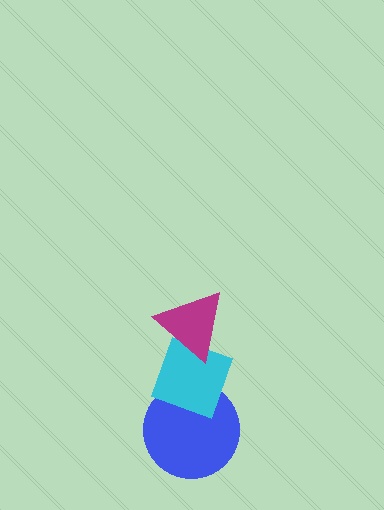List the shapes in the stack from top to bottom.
From top to bottom: the magenta triangle, the cyan diamond, the blue circle.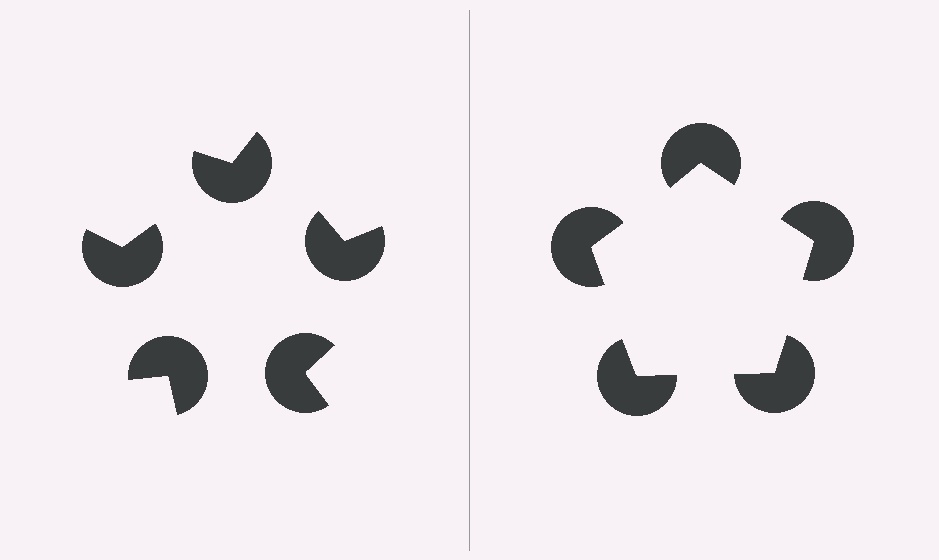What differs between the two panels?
The pac-man discs are positioned identically on both sides; only the wedge orientations differ. On the right they align to a pentagon; on the left they are misaligned.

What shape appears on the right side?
An illusory pentagon.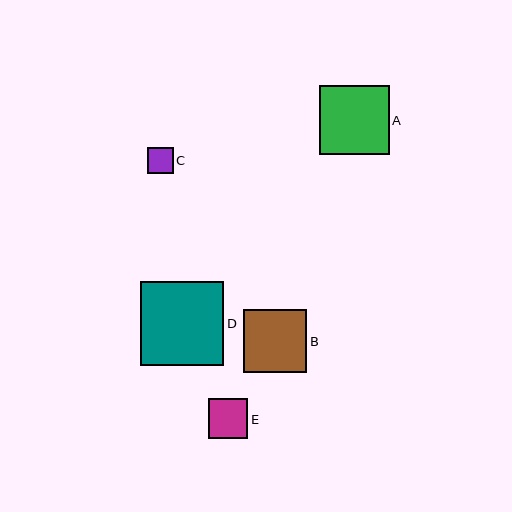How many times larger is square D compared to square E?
Square D is approximately 2.1 times the size of square E.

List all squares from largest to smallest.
From largest to smallest: D, A, B, E, C.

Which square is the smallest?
Square C is the smallest with a size of approximately 26 pixels.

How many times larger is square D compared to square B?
Square D is approximately 1.3 times the size of square B.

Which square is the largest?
Square D is the largest with a size of approximately 83 pixels.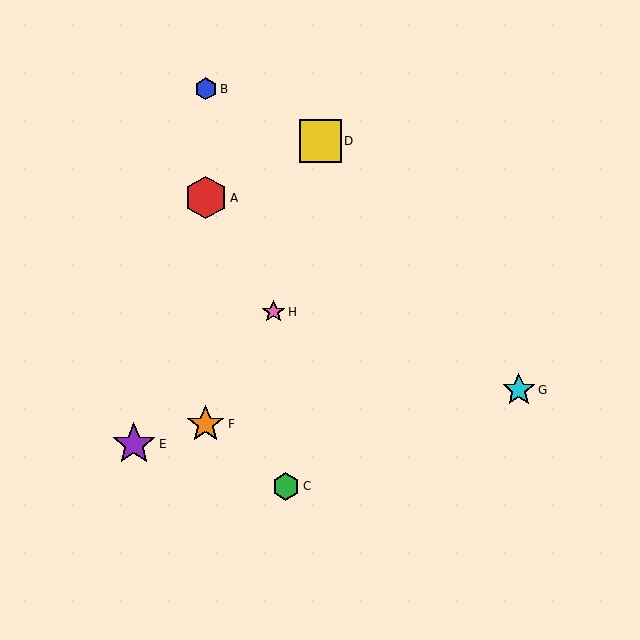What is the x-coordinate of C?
Object C is at x≈286.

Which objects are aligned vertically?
Objects A, B, F are aligned vertically.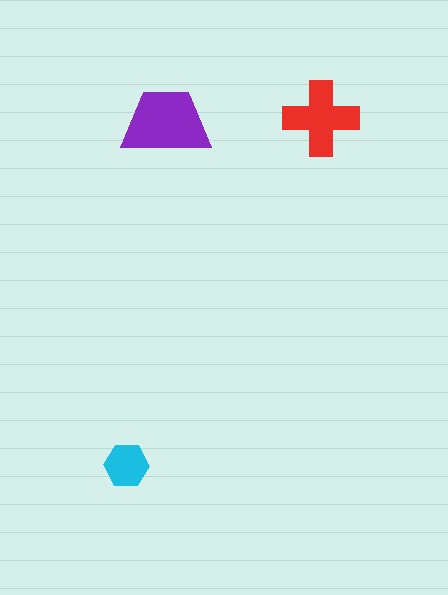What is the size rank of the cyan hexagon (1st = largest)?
3rd.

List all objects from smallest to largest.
The cyan hexagon, the red cross, the purple trapezoid.